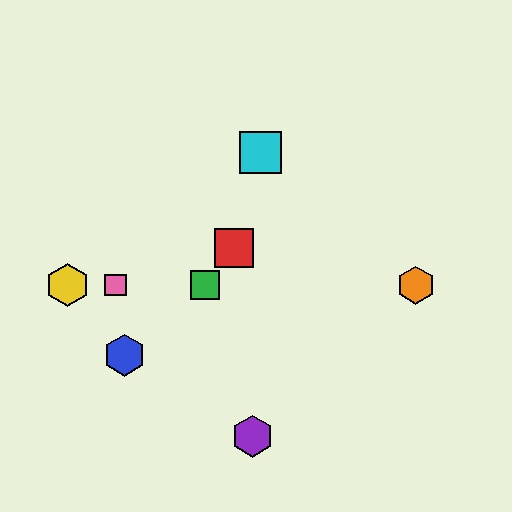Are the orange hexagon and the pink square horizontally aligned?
Yes, both are at y≈285.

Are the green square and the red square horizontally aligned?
No, the green square is at y≈285 and the red square is at y≈248.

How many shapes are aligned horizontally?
4 shapes (the green square, the yellow hexagon, the orange hexagon, the pink square) are aligned horizontally.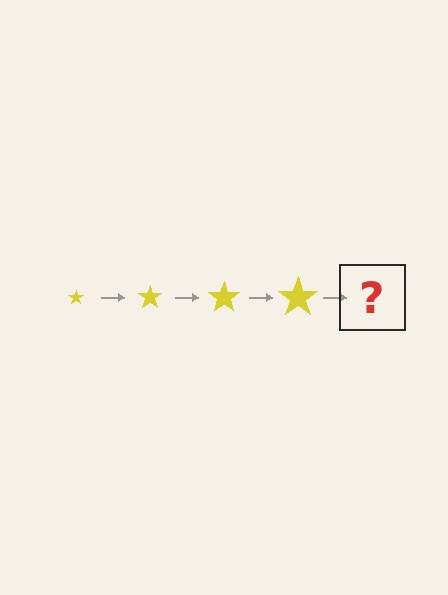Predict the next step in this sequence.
The next step is a yellow star, larger than the previous one.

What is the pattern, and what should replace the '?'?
The pattern is that the star gets progressively larger each step. The '?' should be a yellow star, larger than the previous one.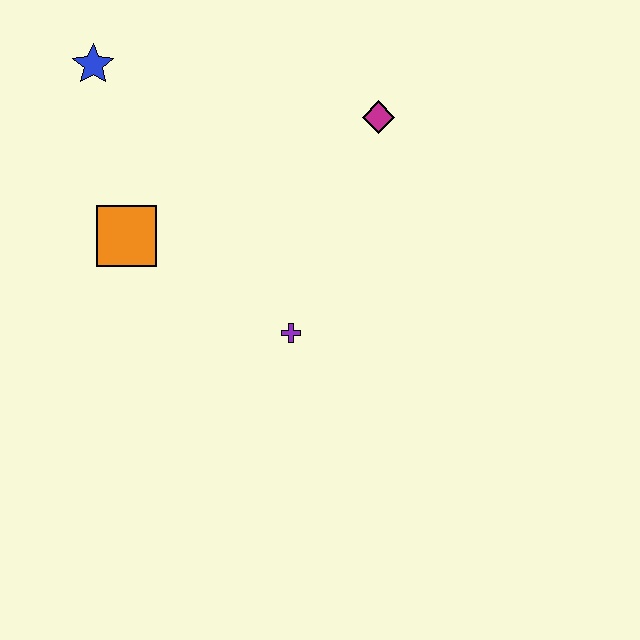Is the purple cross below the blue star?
Yes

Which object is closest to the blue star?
The orange square is closest to the blue star.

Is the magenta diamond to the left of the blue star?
No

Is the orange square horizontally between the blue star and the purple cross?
Yes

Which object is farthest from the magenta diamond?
The blue star is farthest from the magenta diamond.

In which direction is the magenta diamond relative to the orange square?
The magenta diamond is to the right of the orange square.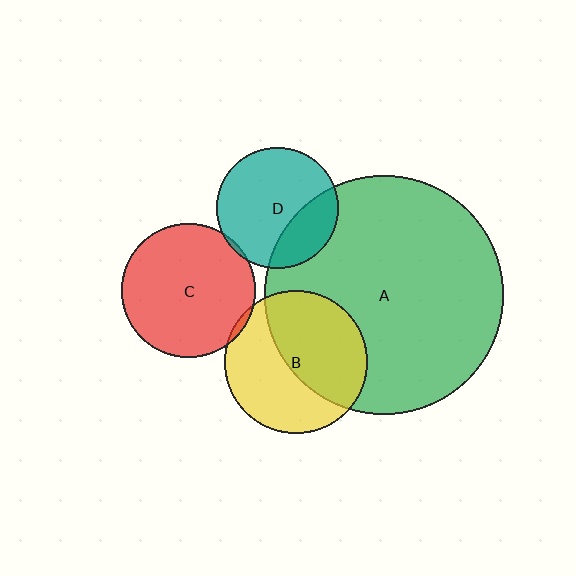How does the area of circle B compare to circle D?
Approximately 1.4 times.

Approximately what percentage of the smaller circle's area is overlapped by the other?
Approximately 25%.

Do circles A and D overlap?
Yes.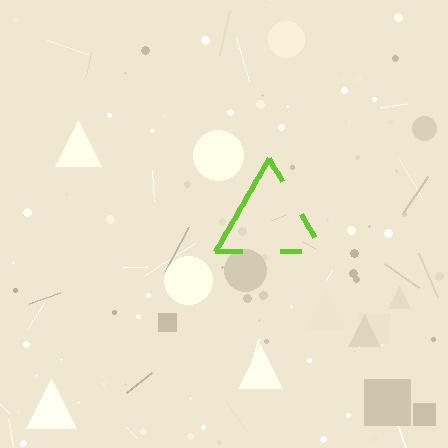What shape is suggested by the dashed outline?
The dashed outline suggests a triangle.